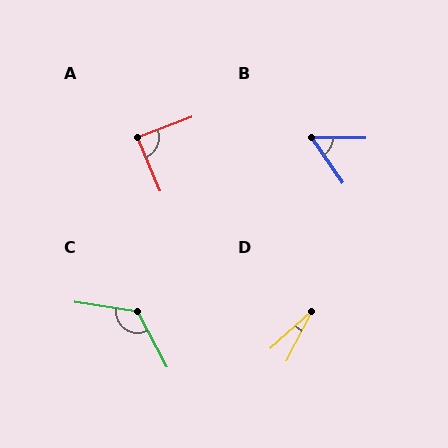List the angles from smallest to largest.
D (21°), B (55°), A (88°), C (126°).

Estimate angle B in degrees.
Approximately 55 degrees.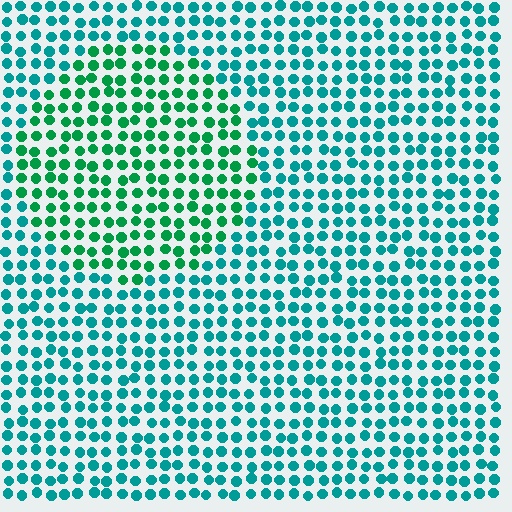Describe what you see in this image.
The image is filled with small teal elements in a uniform arrangement. A circle-shaped region is visible where the elements are tinted to a slightly different hue, forming a subtle color boundary.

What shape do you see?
I see a circle.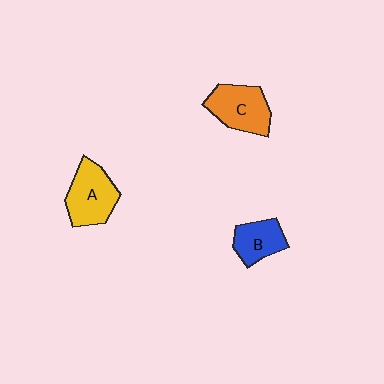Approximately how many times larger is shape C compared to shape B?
Approximately 1.4 times.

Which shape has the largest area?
Shape A (yellow).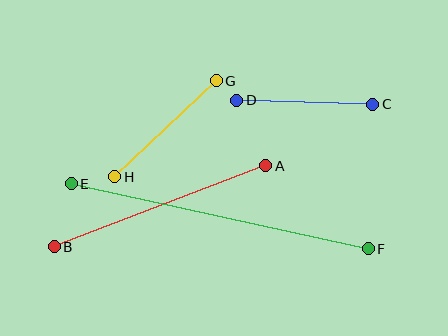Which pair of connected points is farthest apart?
Points E and F are farthest apart.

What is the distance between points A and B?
The distance is approximately 226 pixels.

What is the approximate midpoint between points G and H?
The midpoint is at approximately (166, 129) pixels.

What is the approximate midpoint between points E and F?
The midpoint is at approximately (220, 216) pixels.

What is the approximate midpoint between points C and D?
The midpoint is at approximately (305, 102) pixels.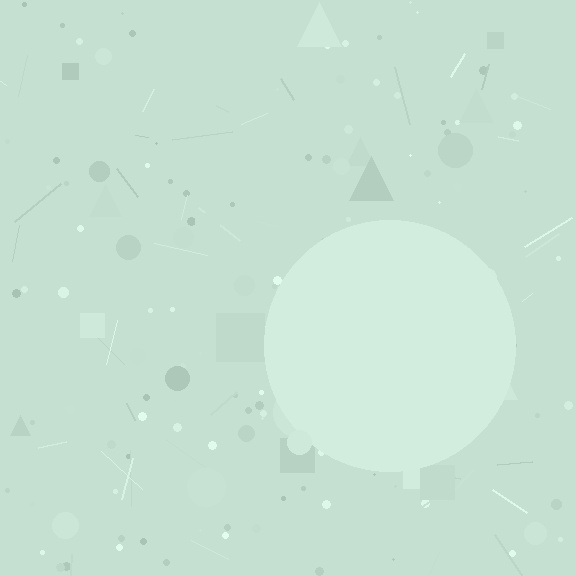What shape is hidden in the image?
A circle is hidden in the image.